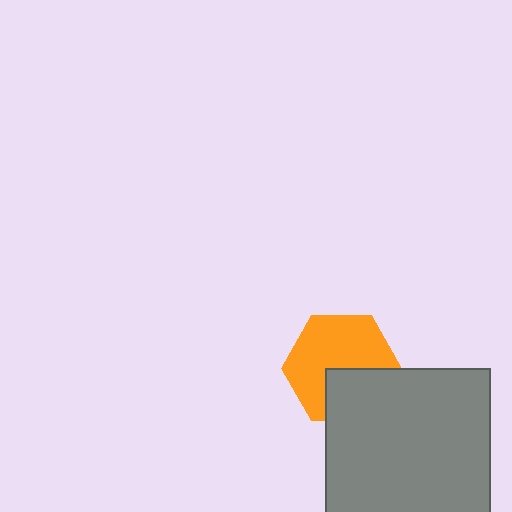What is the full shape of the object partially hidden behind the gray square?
The partially hidden object is an orange hexagon.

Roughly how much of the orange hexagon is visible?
Most of it is visible (roughly 65%).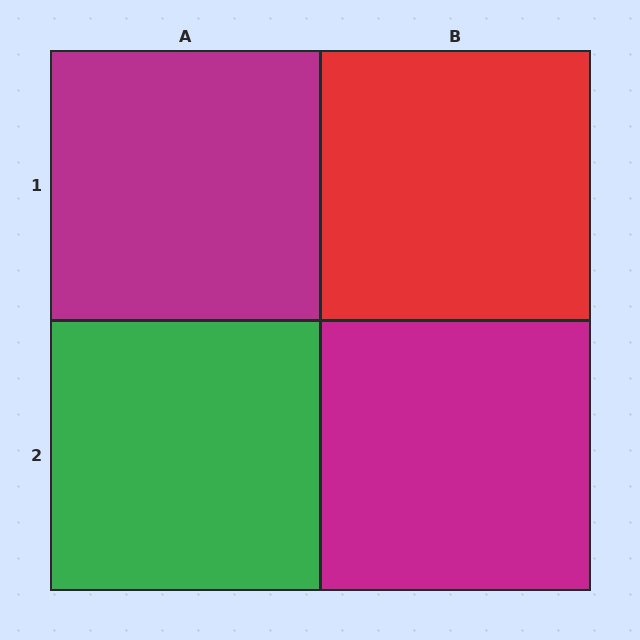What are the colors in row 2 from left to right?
Green, magenta.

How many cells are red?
1 cell is red.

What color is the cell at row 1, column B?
Red.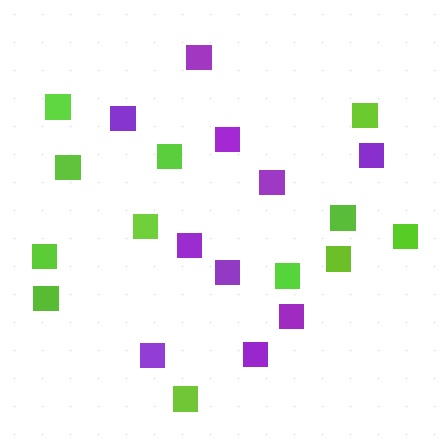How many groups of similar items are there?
There are 2 groups: one group of purple squares (10) and one group of lime squares (12).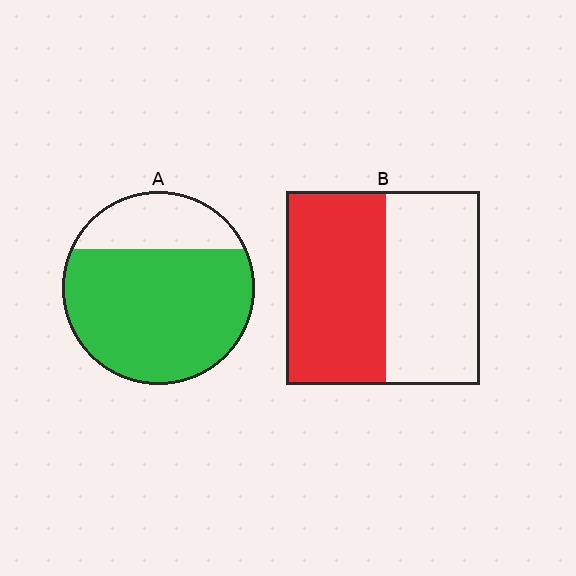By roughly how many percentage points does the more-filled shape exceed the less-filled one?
By roughly 25 percentage points (A over B).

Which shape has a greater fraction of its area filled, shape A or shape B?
Shape A.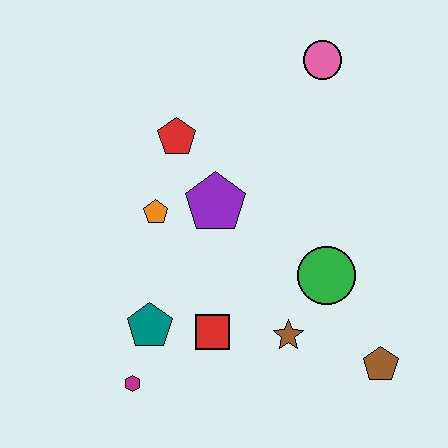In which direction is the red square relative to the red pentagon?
The red square is below the red pentagon.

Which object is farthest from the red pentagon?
The brown pentagon is farthest from the red pentagon.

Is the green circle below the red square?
No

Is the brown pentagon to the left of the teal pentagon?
No